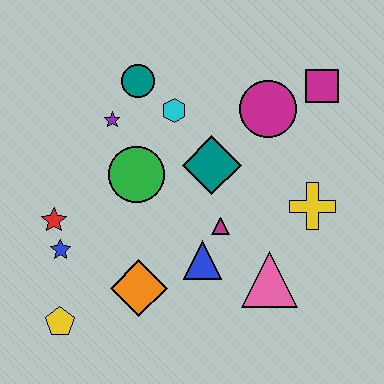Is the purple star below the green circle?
No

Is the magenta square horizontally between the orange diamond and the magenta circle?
No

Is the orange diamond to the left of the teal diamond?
Yes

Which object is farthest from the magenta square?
The yellow pentagon is farthest from the magenta square.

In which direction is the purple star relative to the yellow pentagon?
The purple star is above the yellow pentagon.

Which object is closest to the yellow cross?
The pink triangle is closest to the yellow cross.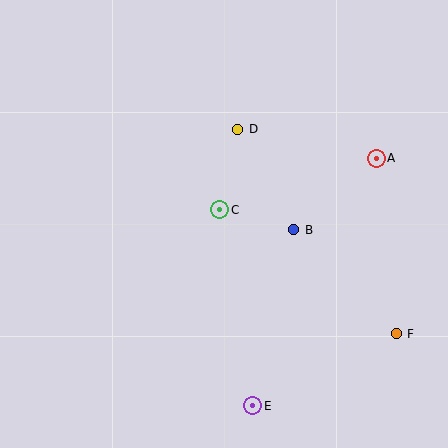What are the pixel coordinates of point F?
Point F is at (396, 334).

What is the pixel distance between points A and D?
The distance between A and D is 141 pixels.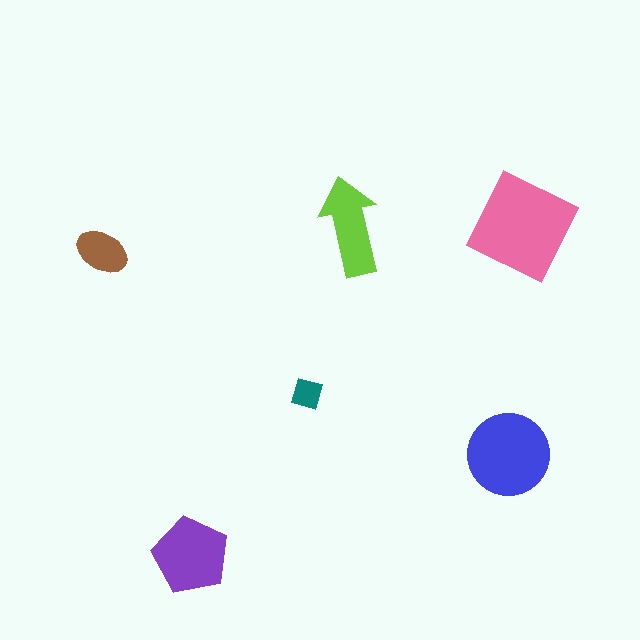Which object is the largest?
The pink square.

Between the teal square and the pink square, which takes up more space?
The pink square.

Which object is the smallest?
The teal square.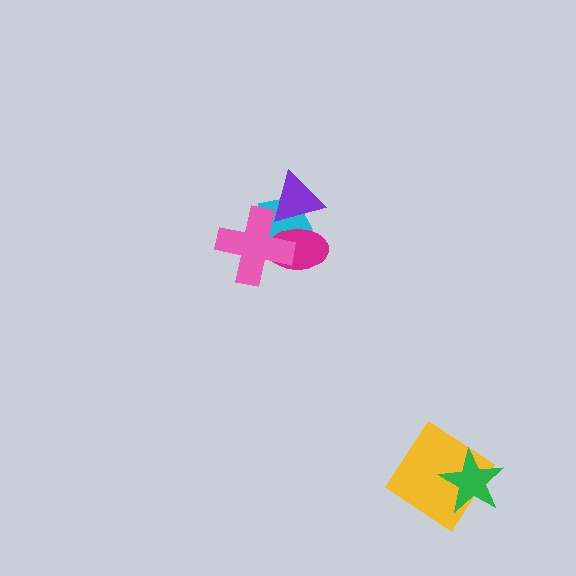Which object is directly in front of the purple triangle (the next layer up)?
The magenta ellipse is directly in front of the purple triangle.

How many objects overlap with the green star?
1 object overlaps with the green star.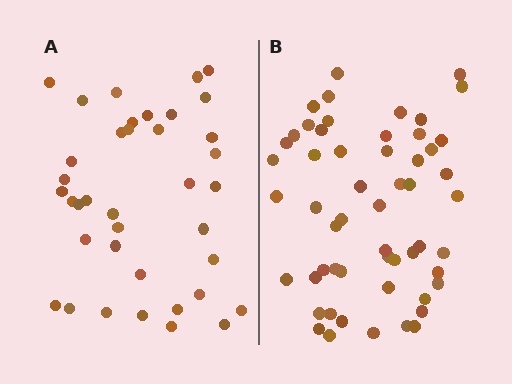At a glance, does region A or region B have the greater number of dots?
Region B (the right region) has more dots.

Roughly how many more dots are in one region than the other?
Region B has approximately 15 more dots than region A.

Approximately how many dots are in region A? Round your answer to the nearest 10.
About 40 dots. (The exact count is 38, which rounds to 40.)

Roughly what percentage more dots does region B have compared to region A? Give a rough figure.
About 45% more.